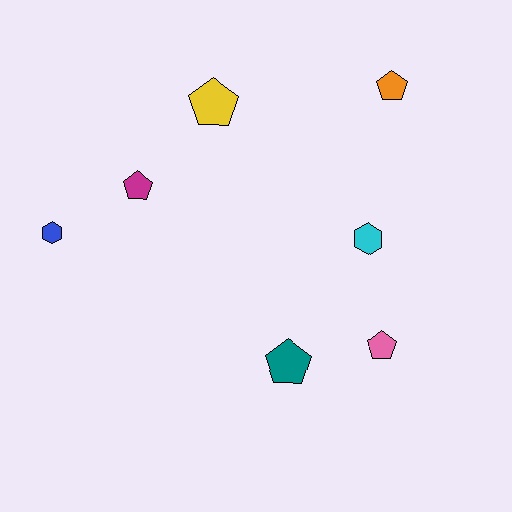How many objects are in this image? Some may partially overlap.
There are 7 objects.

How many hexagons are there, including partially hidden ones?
There are 2 hexagons.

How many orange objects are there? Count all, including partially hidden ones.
There is 1 orange object.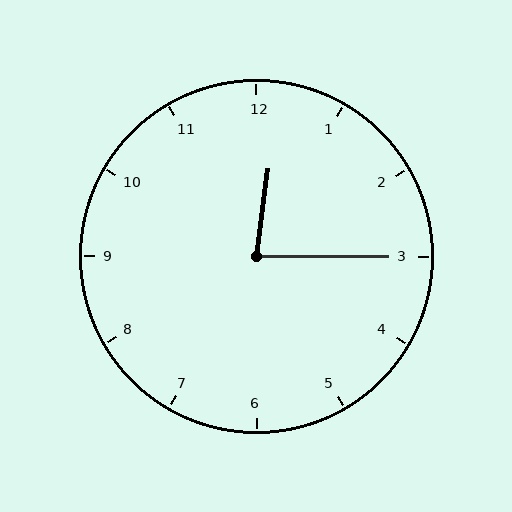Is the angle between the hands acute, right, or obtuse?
It is acute.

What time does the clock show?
12:15.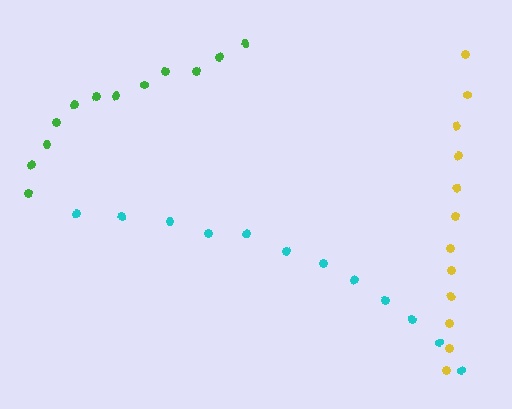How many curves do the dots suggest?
There are 3 distinct paths.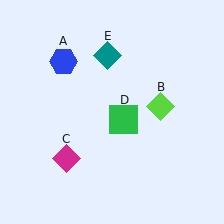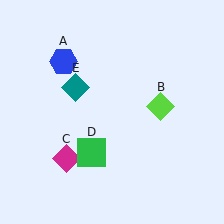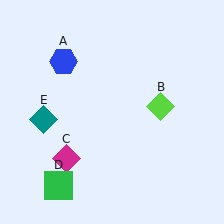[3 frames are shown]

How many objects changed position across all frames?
2 objects changed position: green square (object D), teal diamond (object E).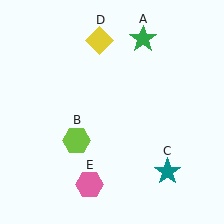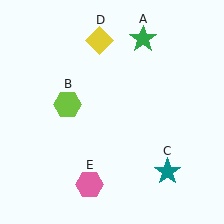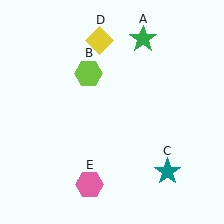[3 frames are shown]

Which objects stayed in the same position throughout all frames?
Green star (object A) and teal star (object C) and yellow diamond (object D) and pink hexagon (object E) remained stationary.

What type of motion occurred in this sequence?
The lime hexagon (object B) rotated clockwise around the center of the scene.